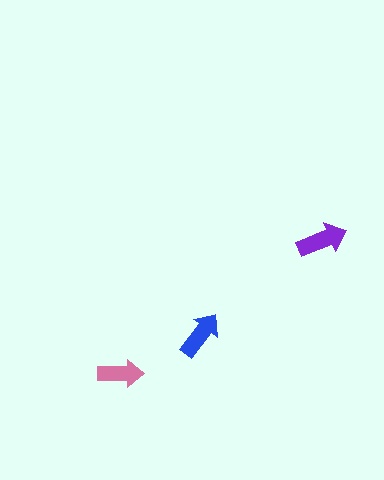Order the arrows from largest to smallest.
the purple one, the blue one, the pink one.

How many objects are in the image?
There are 3 objects in the image.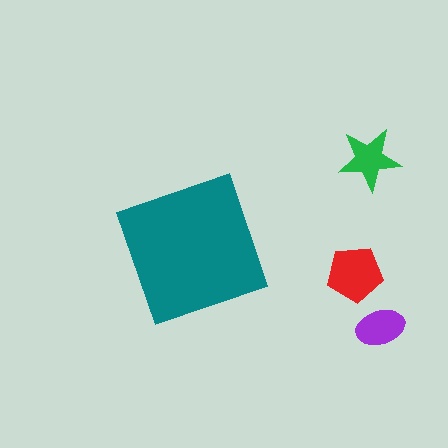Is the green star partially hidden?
No, the green star is fully visible.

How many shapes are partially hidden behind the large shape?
0 shapes are partially hidden.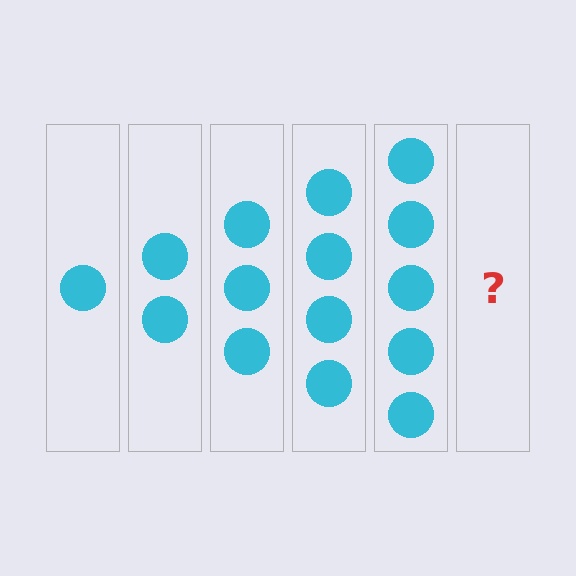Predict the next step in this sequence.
The next step is 6 circles.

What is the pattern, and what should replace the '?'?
The pattern is that each step adds one more circle. The '?' should be 6 circles.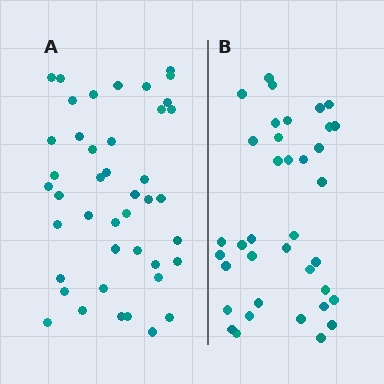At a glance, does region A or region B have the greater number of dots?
Region A (the left region) has more dots.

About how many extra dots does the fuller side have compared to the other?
Region A has about 6 more dots than region B.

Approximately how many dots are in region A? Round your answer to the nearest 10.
About 40 dots. (The exact count is 43, which rounds to 40.)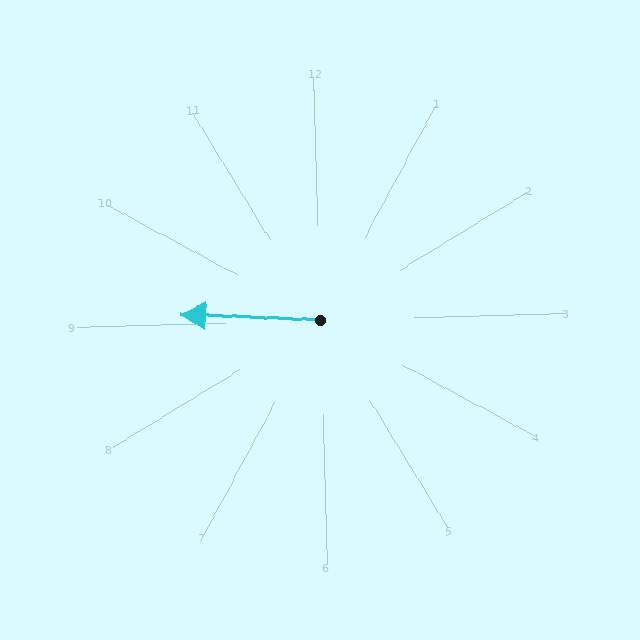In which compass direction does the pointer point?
West.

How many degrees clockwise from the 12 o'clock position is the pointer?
Approximately 274 degrees.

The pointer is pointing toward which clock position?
Roughly 9 o'clock.